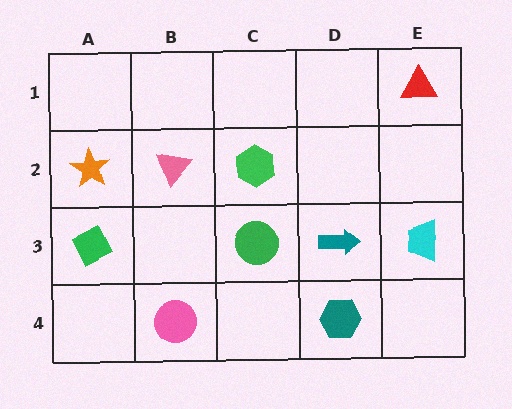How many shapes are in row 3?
4 shapes.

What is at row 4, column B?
A pink circle.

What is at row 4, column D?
A teal hexagon.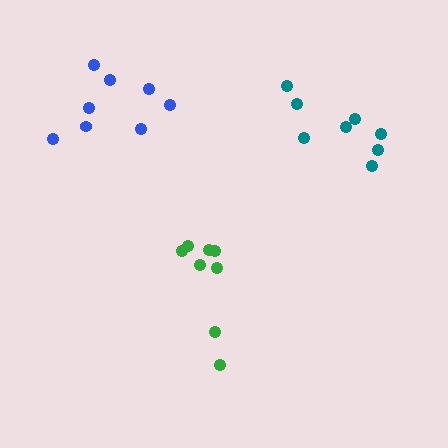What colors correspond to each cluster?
The clusters are colored: blue, green, teal.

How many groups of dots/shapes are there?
There are 3 groups.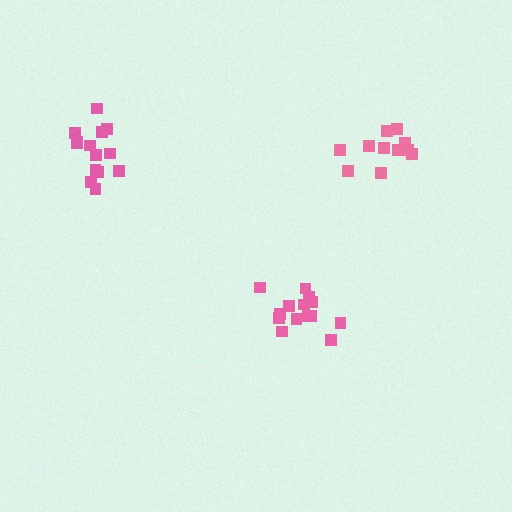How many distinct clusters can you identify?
There are 3 distinct clusters.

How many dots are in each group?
Group 1: 14 dots, Group 2: 14 dots, Group 3: 11 dots (39 total).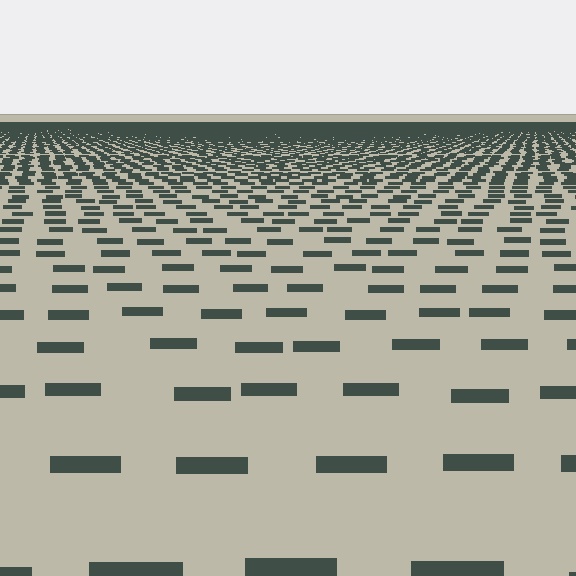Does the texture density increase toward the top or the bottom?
Density increases toward the top.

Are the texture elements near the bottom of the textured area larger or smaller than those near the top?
Larger. Near the bottom, elements are closer to the viewer and appear at a bigger on-screen size.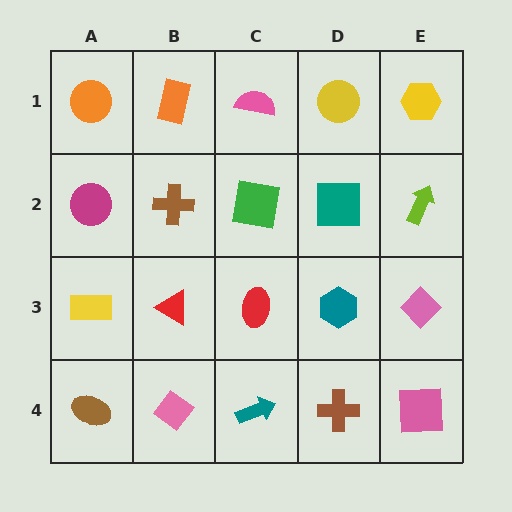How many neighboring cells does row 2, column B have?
4.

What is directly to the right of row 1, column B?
A pink semicircle.